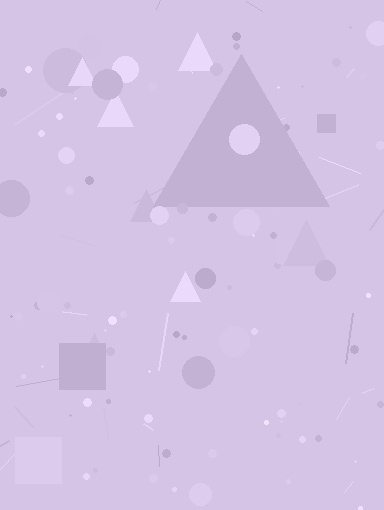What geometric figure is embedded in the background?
A triangle is embedded in the background.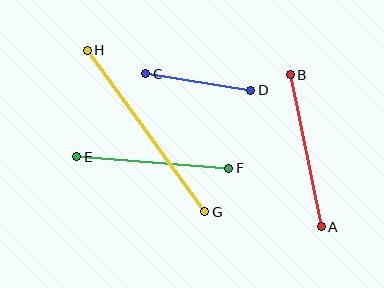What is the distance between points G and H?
The distance is approximately 200 pixels.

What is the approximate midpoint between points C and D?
The midpoint is at approximately (198, 82) pixels.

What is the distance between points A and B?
The distance is approximately 155 pixels.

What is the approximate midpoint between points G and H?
The midpoint is at approximately (146, 131) pixels.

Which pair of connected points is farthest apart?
Points G and H are farthest apart.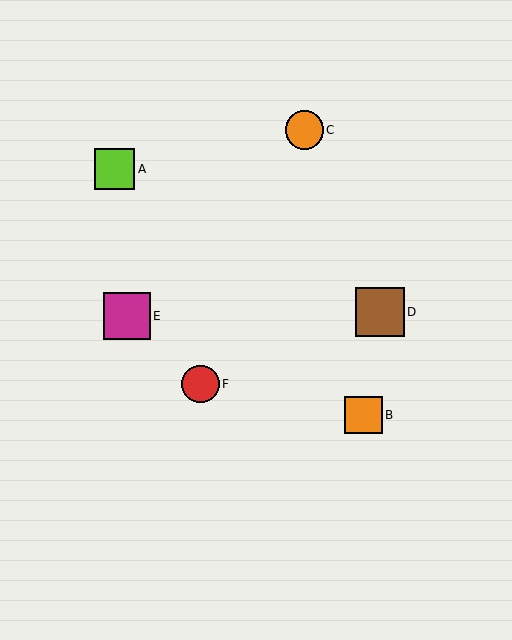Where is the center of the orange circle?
The center of the orange circle is at (304, 130).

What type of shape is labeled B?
Shape B is an orange square.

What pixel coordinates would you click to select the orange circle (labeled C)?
Click at (304, 130) to select the orange circle C.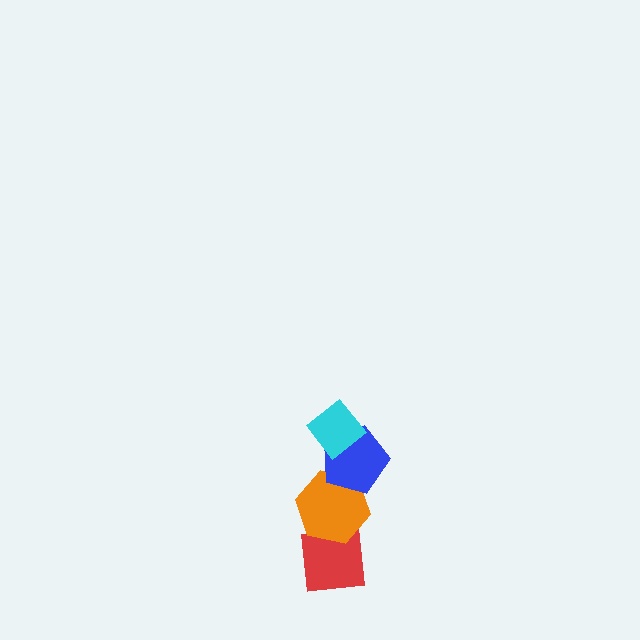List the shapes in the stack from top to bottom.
From top to bottom: the cyan diamond, the blue pentagon, the orange hexagon, the red square.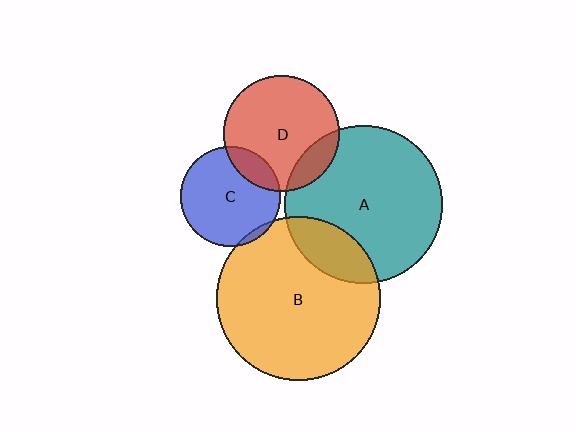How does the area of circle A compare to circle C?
Approximately 2.5 times.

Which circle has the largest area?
Circle B (orange).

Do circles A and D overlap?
Yes.